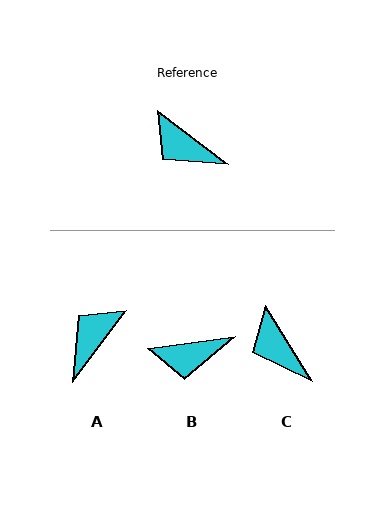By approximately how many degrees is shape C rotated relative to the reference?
Approximately 21 degrees clockwise.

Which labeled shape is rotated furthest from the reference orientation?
A, about 90 degrees away.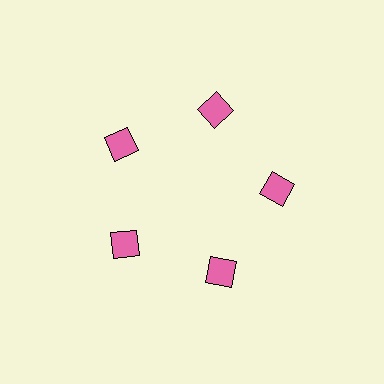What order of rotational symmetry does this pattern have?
This pattern has 5-fold rotational symmetry.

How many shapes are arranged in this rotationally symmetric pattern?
There are 5 shapes, arranged in 5 groups of 1.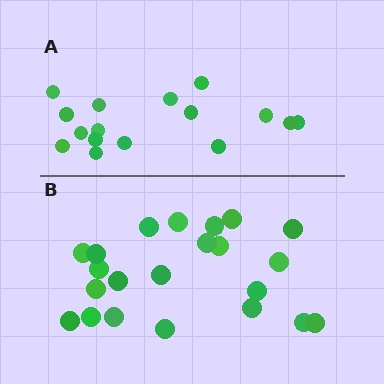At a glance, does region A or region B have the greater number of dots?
Region B (the bottom region) has more dots.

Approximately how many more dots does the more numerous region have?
Region B has about 6 more dots than region A.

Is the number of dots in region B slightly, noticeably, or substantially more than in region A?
Region B has noticeably more, but not dramatically so. The ratio is roughly 1.4 to 1.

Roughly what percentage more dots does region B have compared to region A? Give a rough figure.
About 40% more.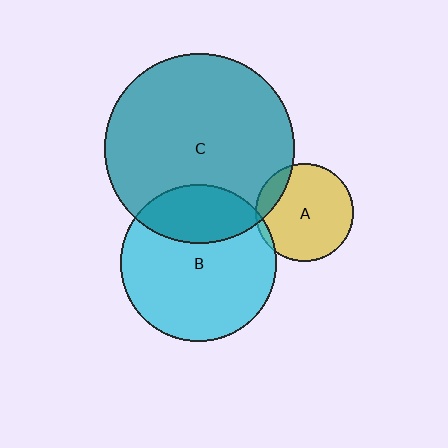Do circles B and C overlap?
Yes.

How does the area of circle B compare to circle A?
Approximately 2.6 times.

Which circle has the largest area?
Circle C (teal).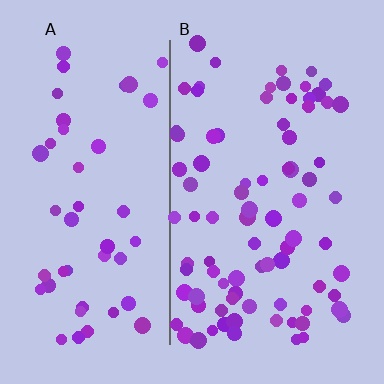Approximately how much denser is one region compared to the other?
Approximately 1.8× — region B over region A.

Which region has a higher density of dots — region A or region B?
B (the right).